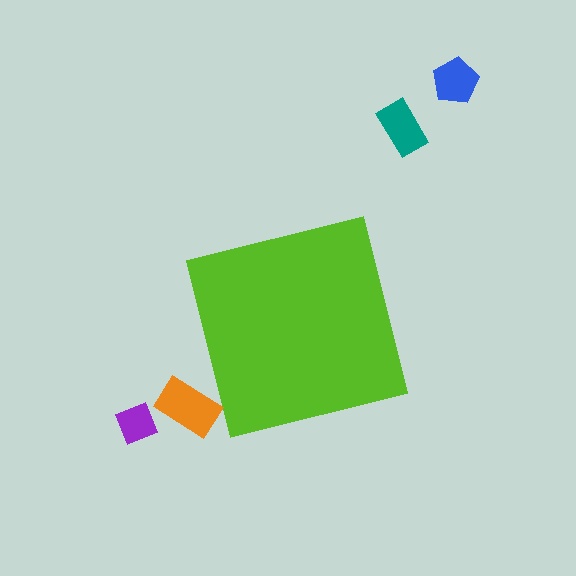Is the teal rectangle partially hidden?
No, the teal rectangle is fully visible.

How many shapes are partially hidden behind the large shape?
0 shapes are partially hidden.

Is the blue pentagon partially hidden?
No, the blue pentagon is fully visible.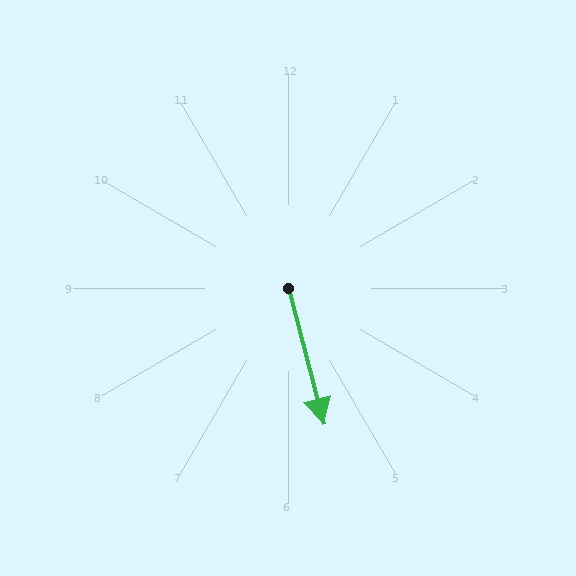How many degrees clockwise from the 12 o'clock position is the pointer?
Approximately 165 degrees.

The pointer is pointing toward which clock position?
Roughly 6 o'clock.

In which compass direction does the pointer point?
South.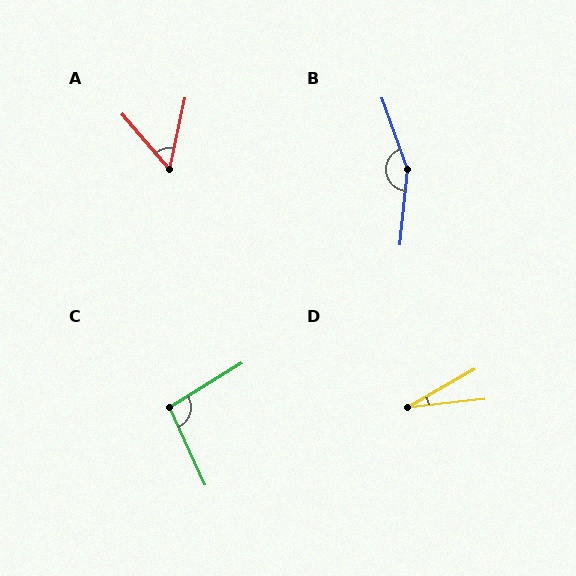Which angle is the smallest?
D, at approximately 23 degrees.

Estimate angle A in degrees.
Approximately 53 degrees.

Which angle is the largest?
B, at approximately 155 degrees.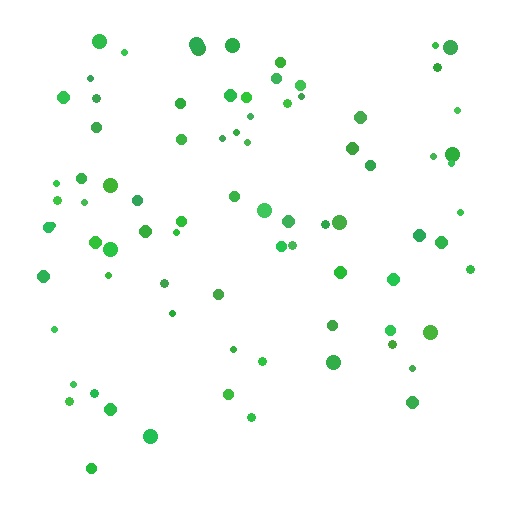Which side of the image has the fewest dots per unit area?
The bottom.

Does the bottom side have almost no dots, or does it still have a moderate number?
Still a moderate number, just noticeably fewer than the top.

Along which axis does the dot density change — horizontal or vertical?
Vertical.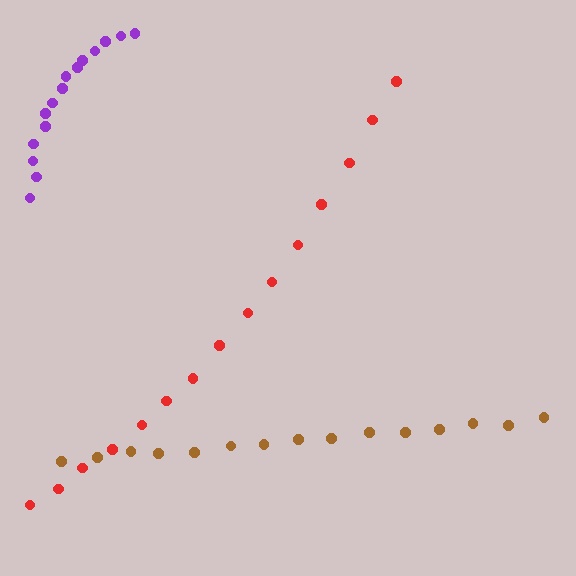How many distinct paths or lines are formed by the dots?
There are 3 distinct paths.